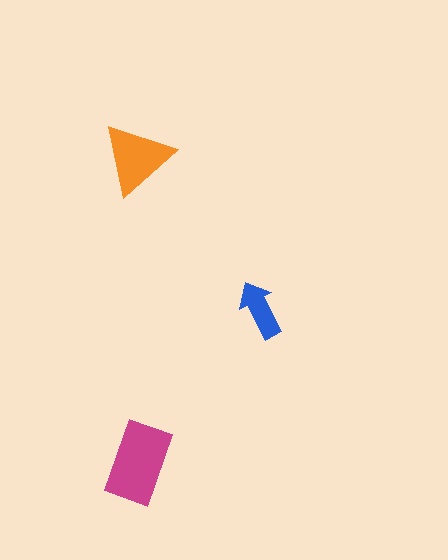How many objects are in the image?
There are 3 objects in the image.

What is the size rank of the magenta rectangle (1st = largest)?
1st.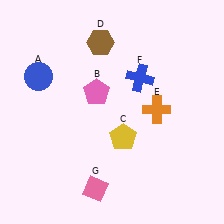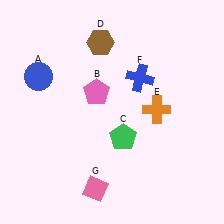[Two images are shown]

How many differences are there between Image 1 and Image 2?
There is 1 difference between the two images.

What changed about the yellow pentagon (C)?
In Image 1, C is yellow. In Image 2, it changed to green.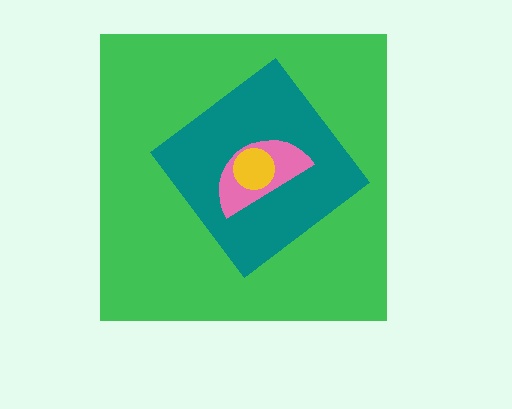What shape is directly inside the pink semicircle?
The yellow circle.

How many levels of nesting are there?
4.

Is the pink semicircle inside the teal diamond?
Yes.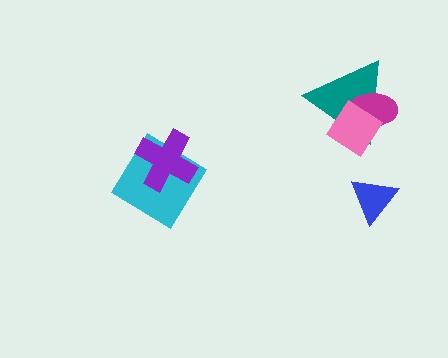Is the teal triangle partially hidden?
Yes, it is partially covered by another shape.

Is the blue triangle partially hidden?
No, no other shape covers it.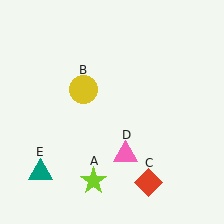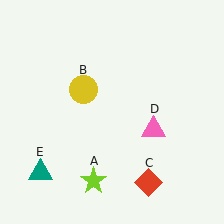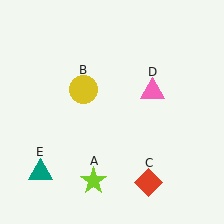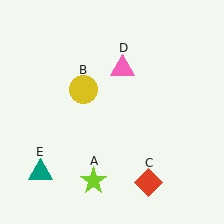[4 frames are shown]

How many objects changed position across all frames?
1 object changed position: pink triangle (object D).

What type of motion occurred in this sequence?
The pink triangle (object D) rotated counterclockwise around the center of the scene.